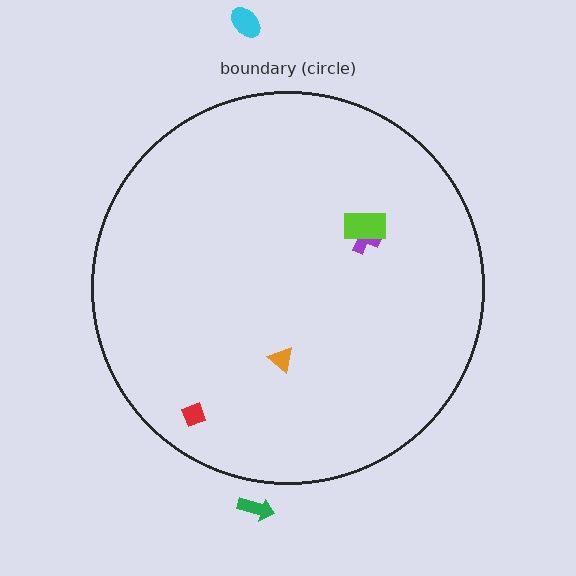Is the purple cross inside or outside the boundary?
Inside.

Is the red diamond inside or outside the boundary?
Inside.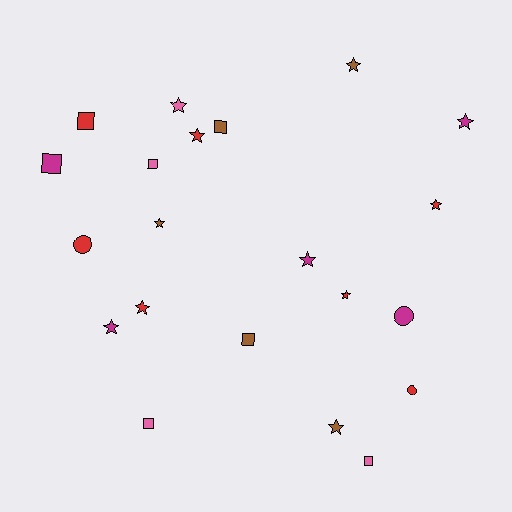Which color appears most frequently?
Red, with 7 objects.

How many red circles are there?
There are 2 red circles.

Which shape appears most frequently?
Star, with 11 objects.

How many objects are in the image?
There are 21 objects.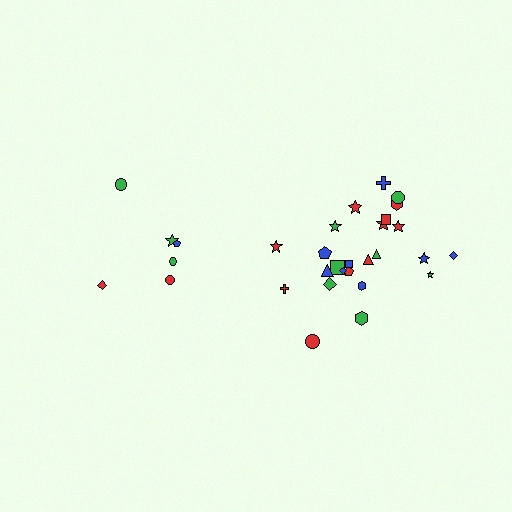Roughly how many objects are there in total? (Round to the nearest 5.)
Roughly 30 objects in total.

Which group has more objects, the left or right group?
The right group.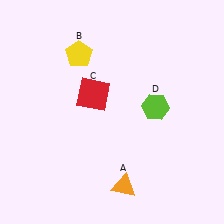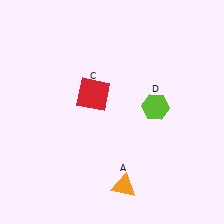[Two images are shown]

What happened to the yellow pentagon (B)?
The yellow pentagon (B) was removed in Image 2. It was in the top-left area of Image 1.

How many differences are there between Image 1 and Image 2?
There is 1 difference between the two images.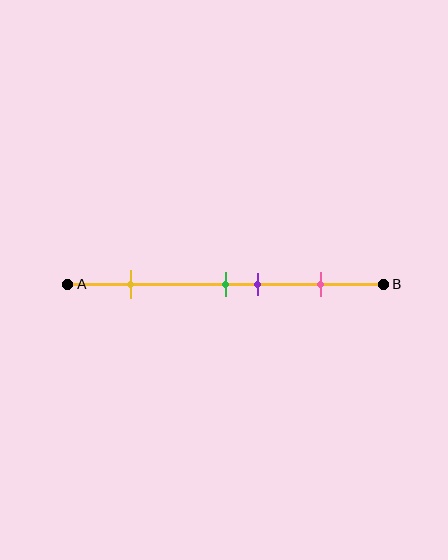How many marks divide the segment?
There are 4 marks dividing the segment.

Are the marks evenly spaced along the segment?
No, the marks are not evenly spaced.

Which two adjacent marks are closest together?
The green and purple marks are the closest adjacent pair.